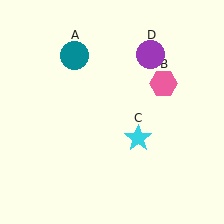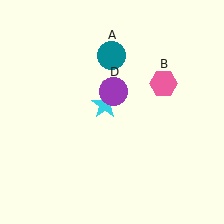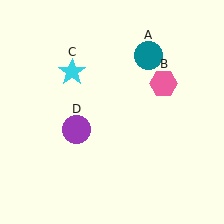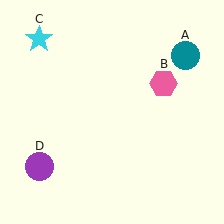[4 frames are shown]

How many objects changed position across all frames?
3 objects changed position: teal circle (object A), cyan star (object C), purple circle (object D).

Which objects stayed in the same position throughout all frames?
Pink hexagon (object B) remained stationary.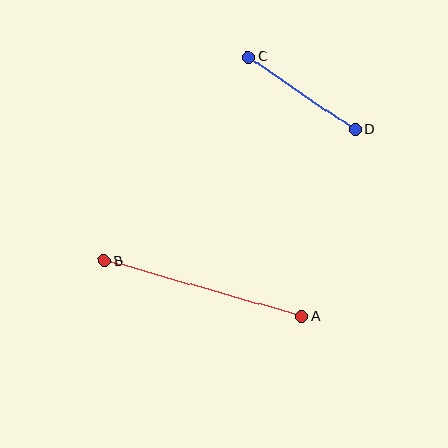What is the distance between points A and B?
The distance is approximately 206 pixels.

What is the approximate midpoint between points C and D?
The midpoint is at approximately (301, 93) pixels.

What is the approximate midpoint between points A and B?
The midpoint is at approximately (203, 288) pixels.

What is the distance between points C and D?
The distance is approximately 129 pixels.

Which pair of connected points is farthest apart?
Points A and B are farthest apart.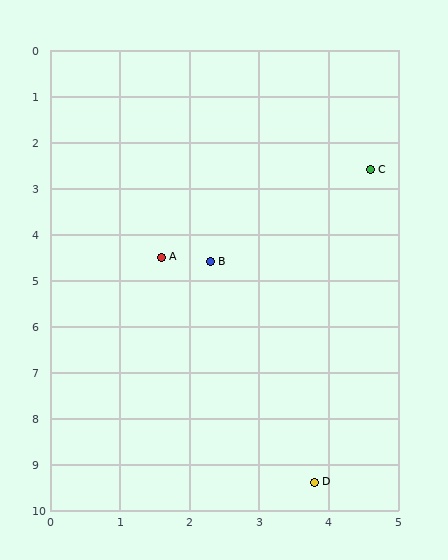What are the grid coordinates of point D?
Point D is at approximately (3.8, 9.4).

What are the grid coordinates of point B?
Point B is at approximately (2.3, 4.6).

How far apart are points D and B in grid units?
Points D and B are about 5.0 grid units apart.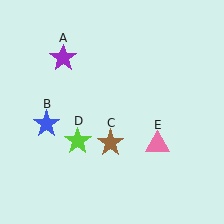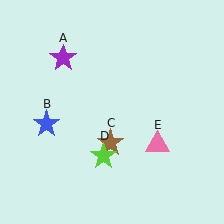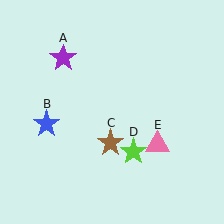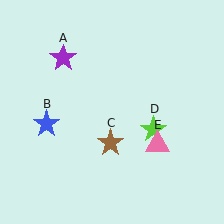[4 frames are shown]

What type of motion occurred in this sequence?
The lime star (object D) rotated counterclockwise around the center of the scene.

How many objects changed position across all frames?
1 object changed position: lime star (object D).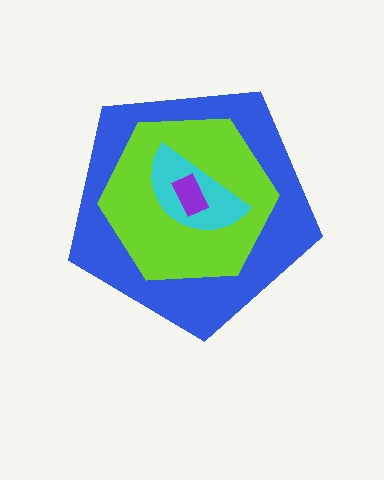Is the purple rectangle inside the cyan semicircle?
Yes.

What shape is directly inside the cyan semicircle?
The purple rectangle.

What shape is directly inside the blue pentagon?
The lime hexagon.